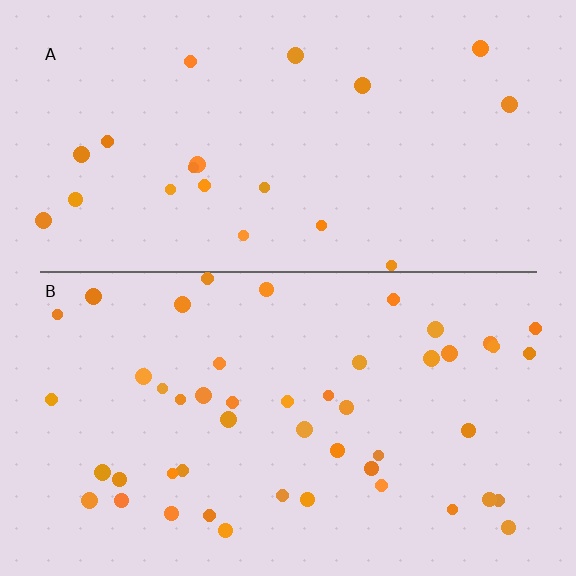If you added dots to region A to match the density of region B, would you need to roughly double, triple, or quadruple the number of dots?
Approximately double.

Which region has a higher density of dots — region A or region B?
B (the bottom).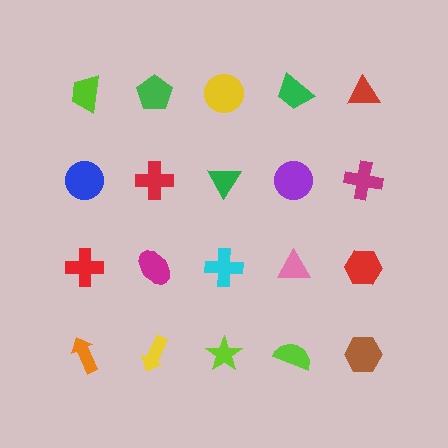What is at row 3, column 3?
A cyan cross.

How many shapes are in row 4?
5 shapes.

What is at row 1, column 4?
A green trapezoid.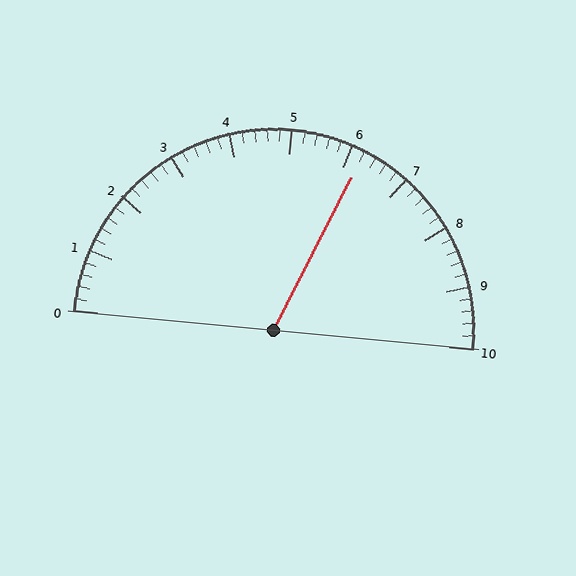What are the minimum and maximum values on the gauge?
The gauge ranges from 0 to 10.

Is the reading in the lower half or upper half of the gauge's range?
The reading is in the upper half of the range (0 to 10).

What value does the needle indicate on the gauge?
The needle indicates approximately 6.2.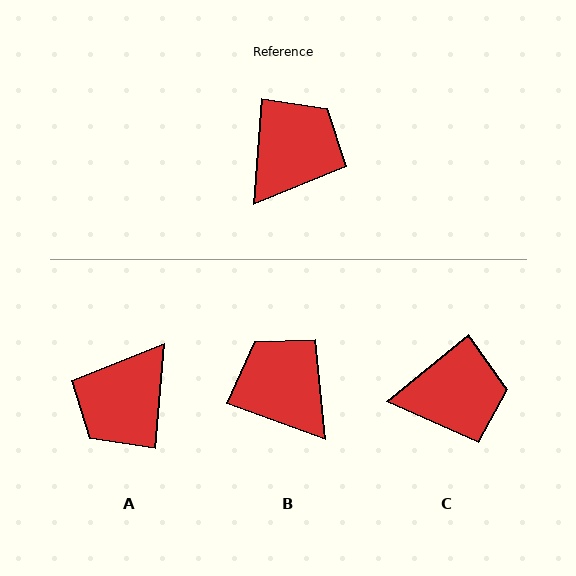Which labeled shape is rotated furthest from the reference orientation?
A, about 180 degrees away.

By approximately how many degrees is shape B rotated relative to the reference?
Approximately 74 degrees counter-clockwise.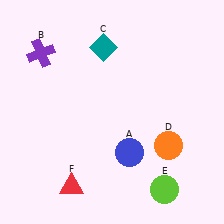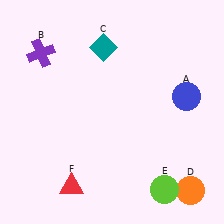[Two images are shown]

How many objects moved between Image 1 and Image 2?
2 objects moved between the two images.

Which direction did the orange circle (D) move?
The orange circle (D) moved down.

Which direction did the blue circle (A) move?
The blue circle (A) moved right.